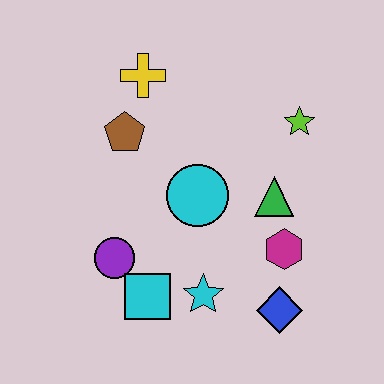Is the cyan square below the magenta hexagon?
Yes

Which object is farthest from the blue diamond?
The yellow cross is farthest from the blue diamond.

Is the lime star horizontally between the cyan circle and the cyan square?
No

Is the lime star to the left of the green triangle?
No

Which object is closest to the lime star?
The green triangle is closest to the lime star.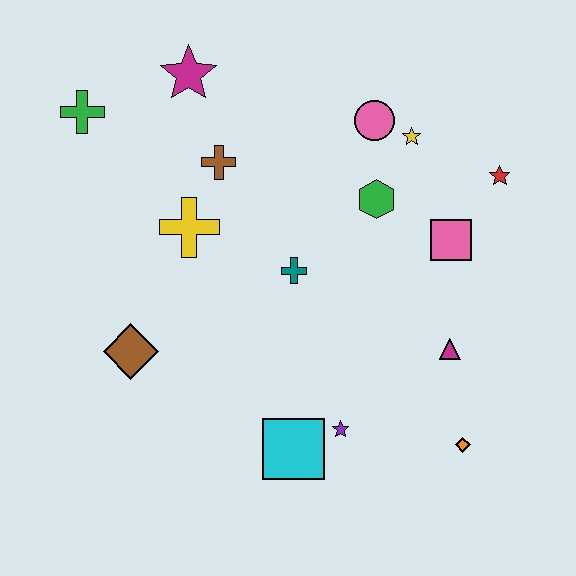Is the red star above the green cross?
No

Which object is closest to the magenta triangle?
The orange diamond is closest to the magenta triangle.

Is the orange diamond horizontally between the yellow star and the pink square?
No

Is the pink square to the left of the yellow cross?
No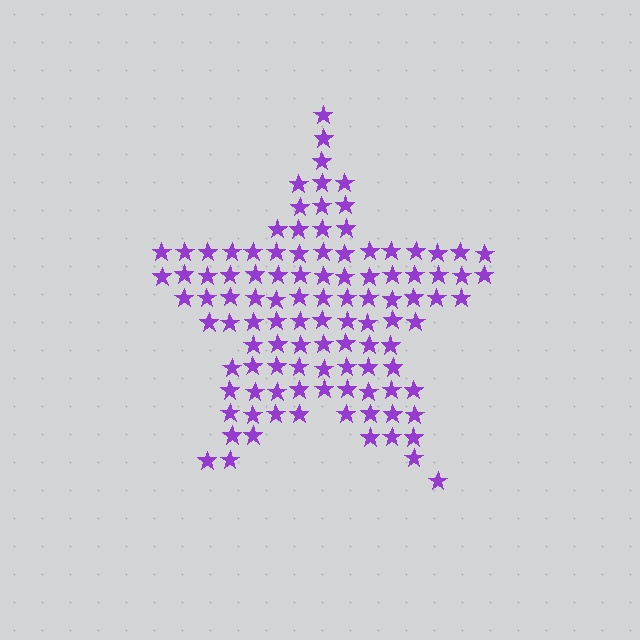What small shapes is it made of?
It is made of small stars.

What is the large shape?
The large shape is a star.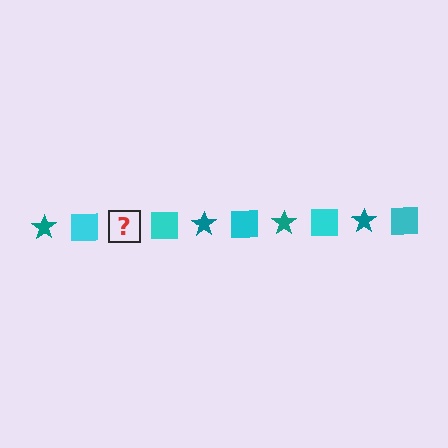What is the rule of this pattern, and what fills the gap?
The rule is that the pattern alternates between teal star and cyan square. The gap should be filled with a teal star.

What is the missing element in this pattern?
The missing element is a teal star.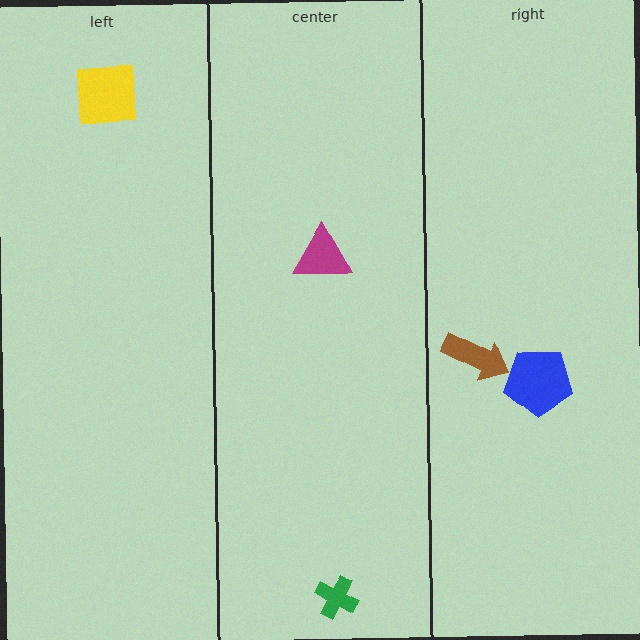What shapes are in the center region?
The green cross, the magenta triangle.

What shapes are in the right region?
The brown arrow, the blue pentagon.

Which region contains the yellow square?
The left region.